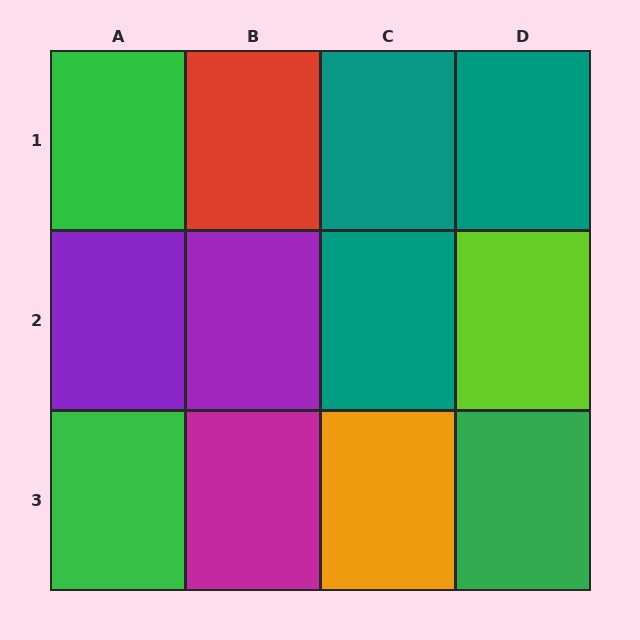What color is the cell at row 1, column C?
Teal.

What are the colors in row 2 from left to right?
Purple, purple, teal, lime.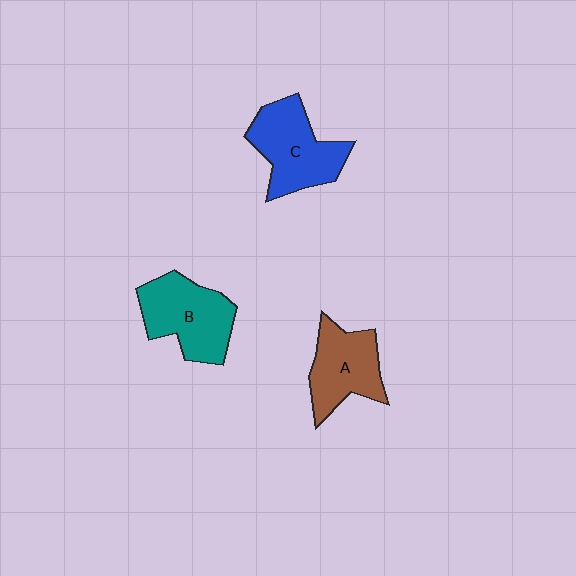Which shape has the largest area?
Shape C (blue).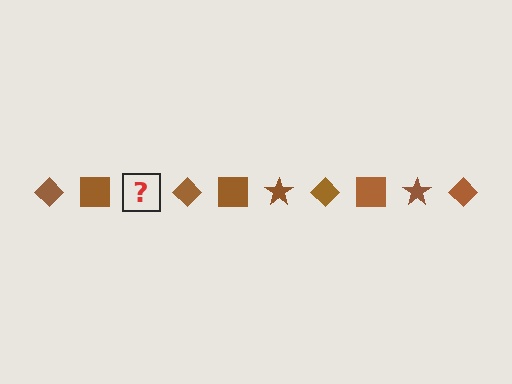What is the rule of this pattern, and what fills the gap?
The rule is that the pattern cycles through diamond, square, star shapes in brown. The gap should be filled with a brown star.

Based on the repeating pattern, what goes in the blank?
The blank should be a brown star.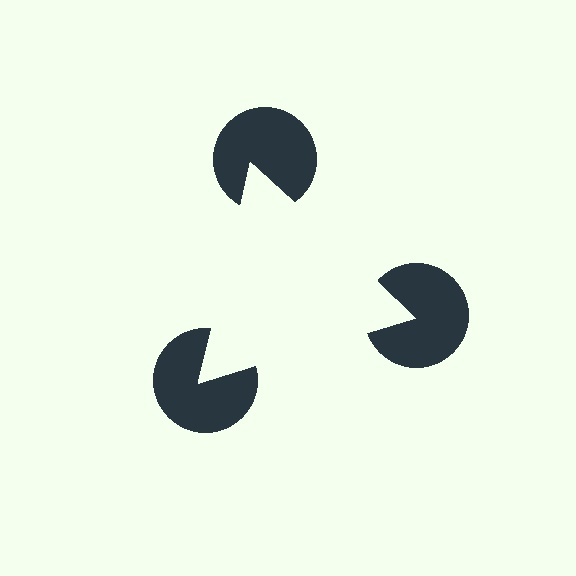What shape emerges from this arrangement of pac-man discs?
An illusory triangle — its edges are inferred from the aligned wedge cuts in the pac-man discs, not physically drawn.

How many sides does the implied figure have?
3 sides.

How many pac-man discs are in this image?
There are 3 — one at each vertex of the illusory triangle.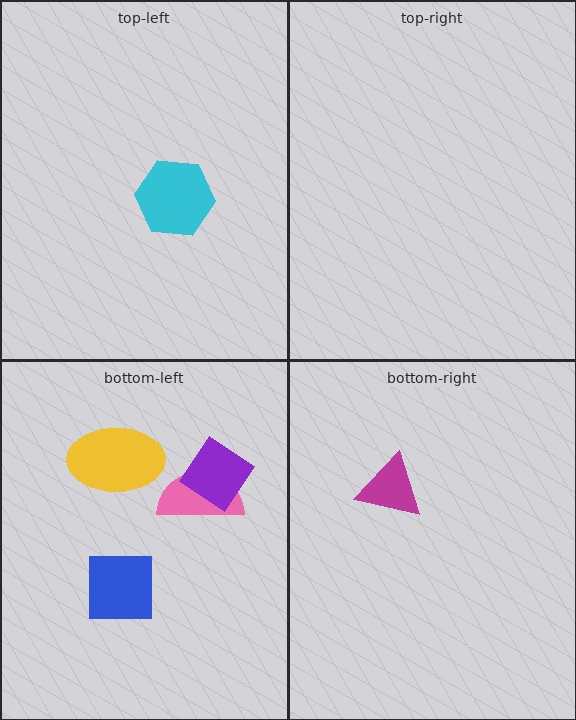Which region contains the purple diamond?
The bottom-left region.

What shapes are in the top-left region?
The cyan hexagon.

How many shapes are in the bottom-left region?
4.